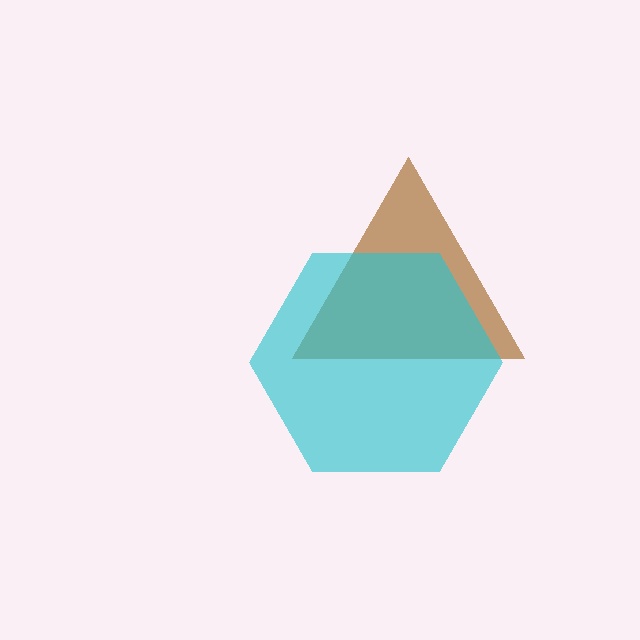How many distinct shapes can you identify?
There are 2 distinct shapes: a brown triangle, a cyan hexagon.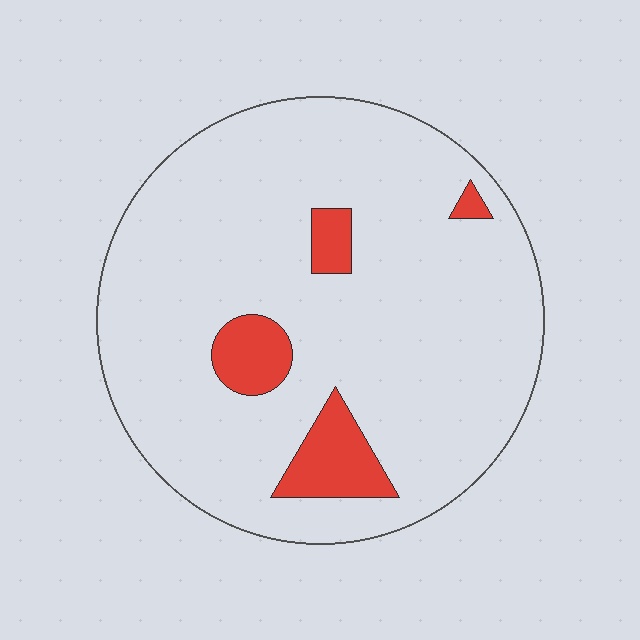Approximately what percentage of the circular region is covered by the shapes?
Approximately 10%.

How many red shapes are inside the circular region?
4.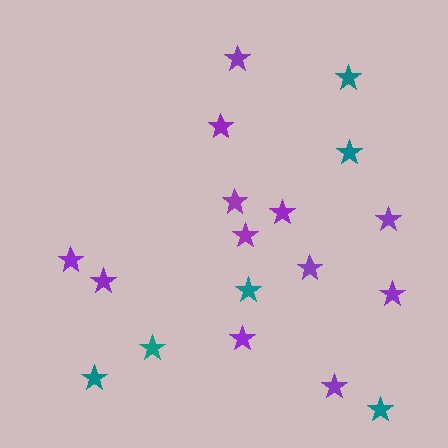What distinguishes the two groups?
There are 2 groups: one group of purple stars (12) and one group of teal stars (6).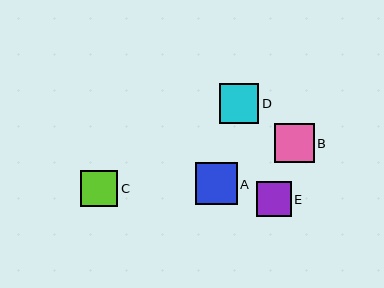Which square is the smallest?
Square E is the smallest with a size of approximately 34 pixels.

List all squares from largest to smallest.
From largest to smallest: A, B, D, C, E.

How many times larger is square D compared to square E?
Square D is approximately 1.1 times the size of square E.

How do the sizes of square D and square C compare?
Square D and square C are approximately the same size.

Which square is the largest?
Square A is the largest with a size of approximately 41 pixels.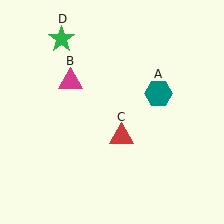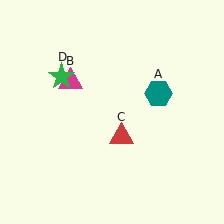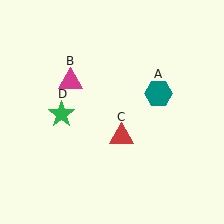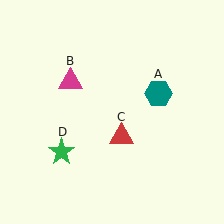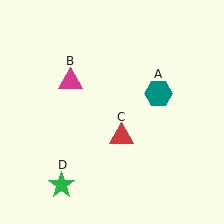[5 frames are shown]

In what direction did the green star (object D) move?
The green star (object D) moved down.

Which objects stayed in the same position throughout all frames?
Teal hexagon (object A) and magenta triangle (object B) and red triangle (object C) remained stationary.